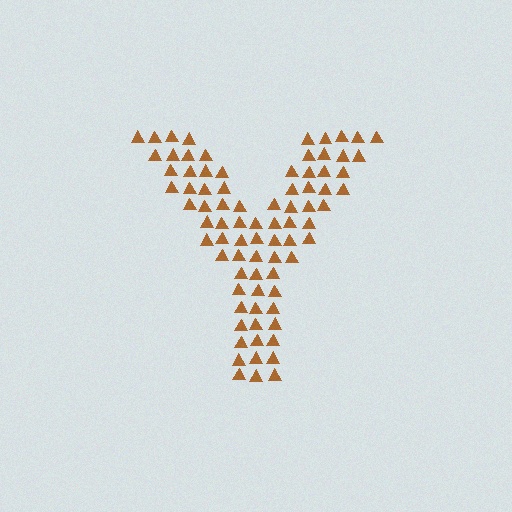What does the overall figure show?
The overall figure shows the letter Y.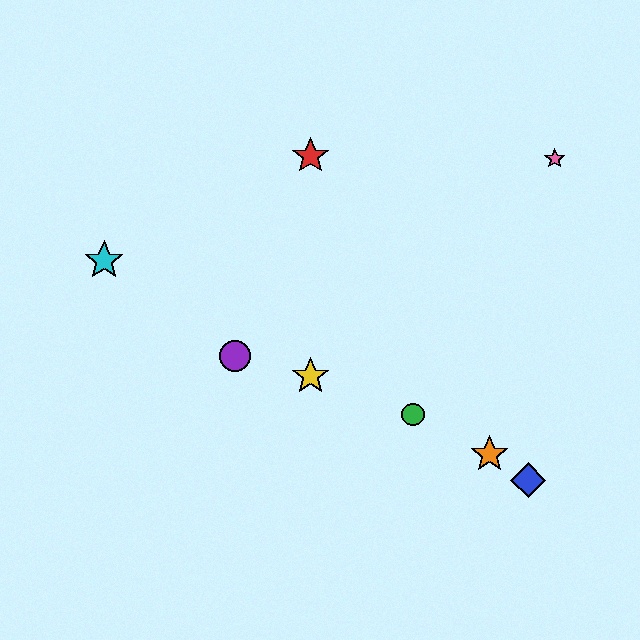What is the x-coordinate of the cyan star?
The cyan star is at x≈104.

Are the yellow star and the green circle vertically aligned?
No, the yellow star is at x≈311 and the green circle is at x≈413.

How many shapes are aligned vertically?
2 shapes (the red star, the yellow star) are aligned vertically.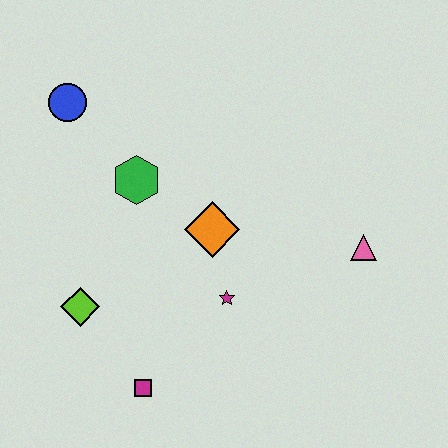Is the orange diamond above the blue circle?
No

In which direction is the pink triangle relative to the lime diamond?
The pink triangle is to the right of the lime diamond.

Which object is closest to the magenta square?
The lime diamond is closest to the magenta square.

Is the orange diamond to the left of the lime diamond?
No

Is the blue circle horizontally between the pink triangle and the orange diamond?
No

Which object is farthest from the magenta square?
The blue circle is farthest from the magenta square.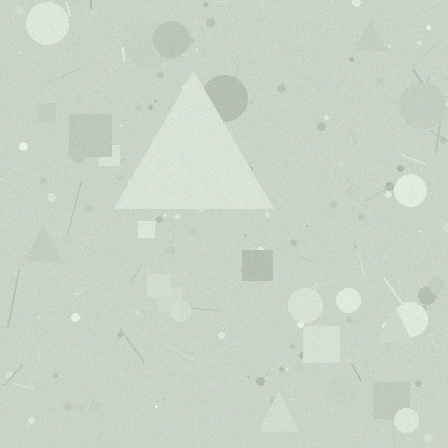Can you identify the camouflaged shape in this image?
The camouflaged shape is a triangle.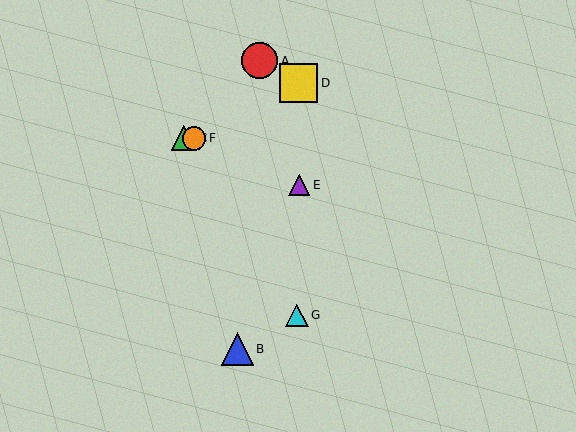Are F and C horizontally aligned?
Yes, both are at y≈138.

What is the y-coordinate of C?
Object C is at y≈138.